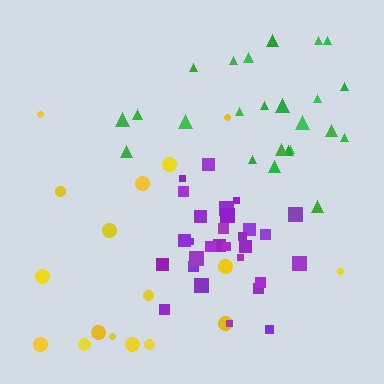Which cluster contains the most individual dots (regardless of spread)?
Purple (30).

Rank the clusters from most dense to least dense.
purple, green, yellow.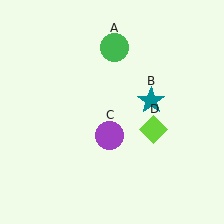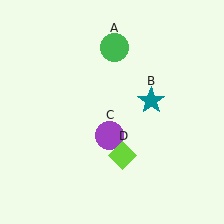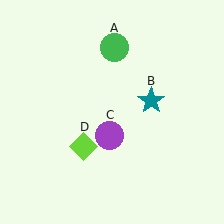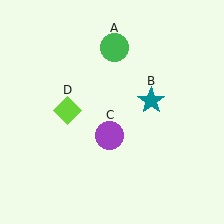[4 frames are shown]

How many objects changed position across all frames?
1 object changed position: lime diamond (object D).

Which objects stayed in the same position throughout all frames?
Green circle (object A) and teal star (object B) and purple circle (object C) remained stationary.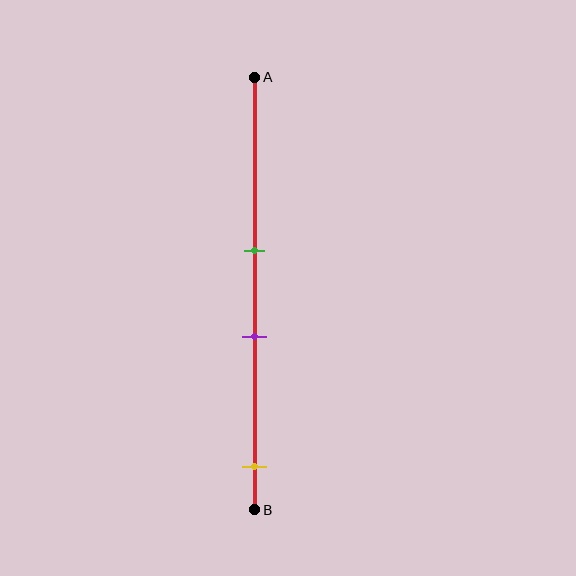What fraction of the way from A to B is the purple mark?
The purple mark is approximately 60% (0.6) of the way from A to B.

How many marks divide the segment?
There are 3 marks dividing the segment.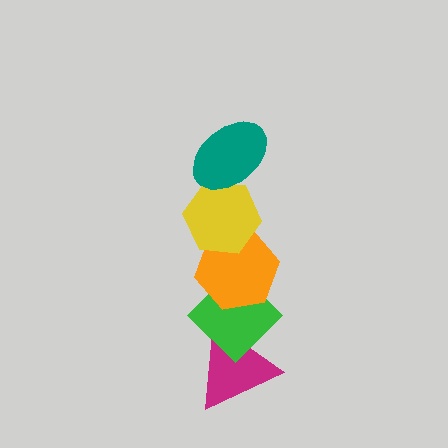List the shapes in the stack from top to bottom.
From top to bottom: the teal ellipse, the yellow hexagon, the orange hexagon, the green diamond, the magenta triangle.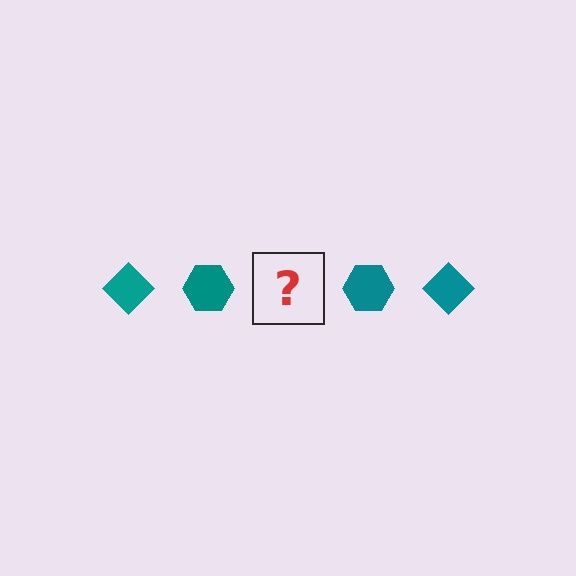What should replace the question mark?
The question mark should be replaced with a teal diamond.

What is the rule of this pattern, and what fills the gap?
The rule is that the pattern cycles through diamond, hexagon shapes in teal. The gap should be filled with a teal diamond.